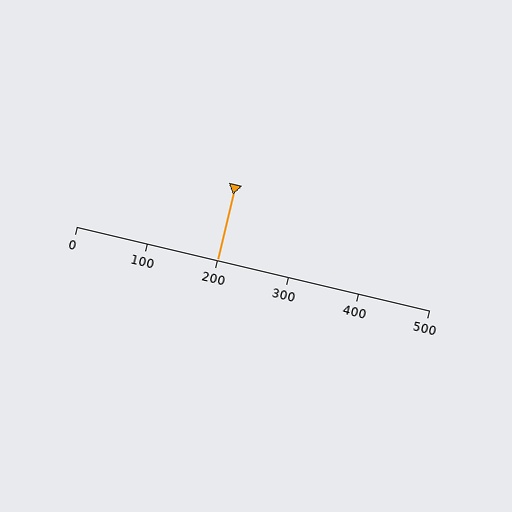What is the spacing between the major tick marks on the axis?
The major ticks are spaced 100 apart.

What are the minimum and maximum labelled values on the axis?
The axis runs from 0 to 500.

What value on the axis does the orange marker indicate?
The marker indicates approximately 200.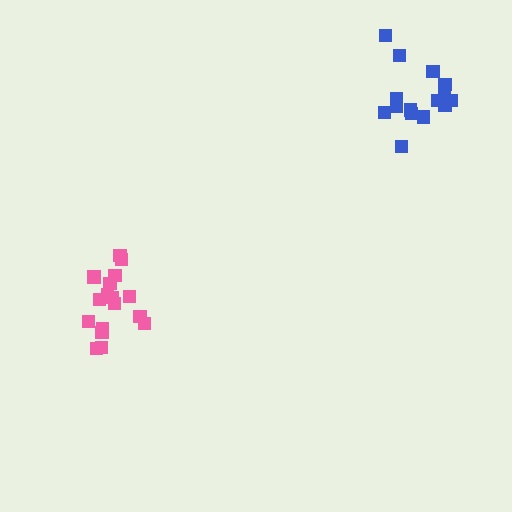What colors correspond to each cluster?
The clusters are colored: blue, pink.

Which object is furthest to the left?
The pink cluster is leftmost.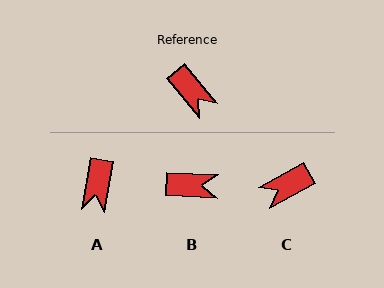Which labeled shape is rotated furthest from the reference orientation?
C, about 101 degrees away.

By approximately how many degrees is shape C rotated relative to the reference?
Approximately 101 degrees clockwise.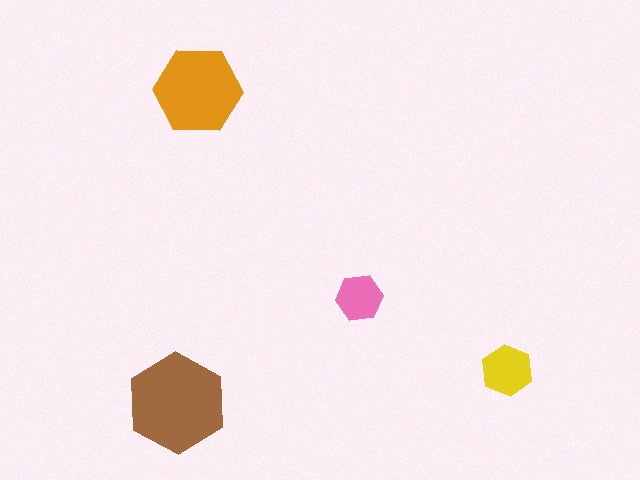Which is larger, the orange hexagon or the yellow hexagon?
The orange one.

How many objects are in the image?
There are 4 objects in the image.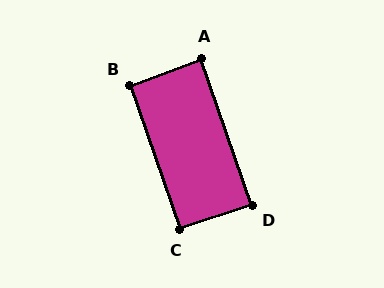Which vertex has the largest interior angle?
C, at approximately 91 degrees.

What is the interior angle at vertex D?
Approximately 89 degrees (approximately right).